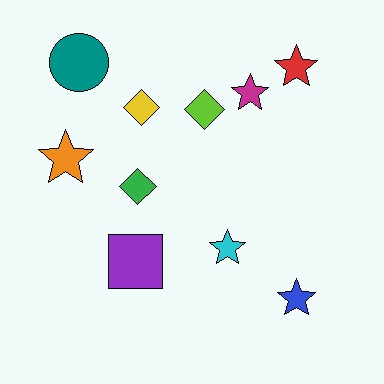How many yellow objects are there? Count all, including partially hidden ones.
There is 1 yellow object.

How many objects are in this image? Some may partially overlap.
There are 10 objects.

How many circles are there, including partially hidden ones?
There is 1 circle.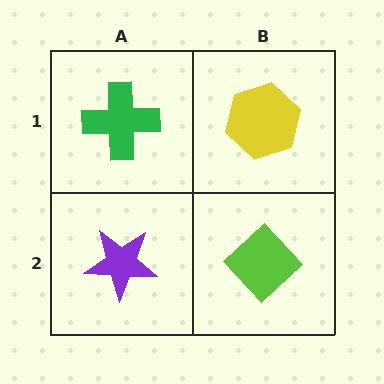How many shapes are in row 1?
2 shapes.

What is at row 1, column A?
A green cross.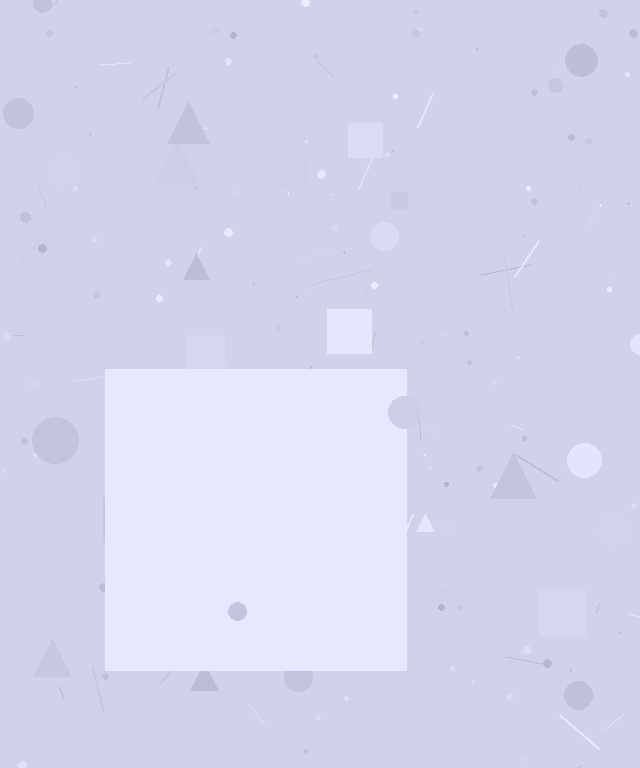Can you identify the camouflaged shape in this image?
The camouflaged shape is a square.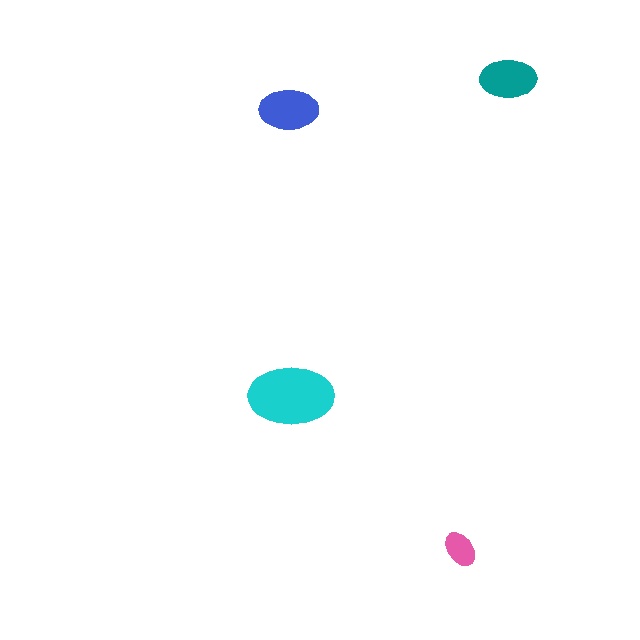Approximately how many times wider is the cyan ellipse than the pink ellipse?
About 2.5 times wider.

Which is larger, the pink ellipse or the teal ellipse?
The teal one.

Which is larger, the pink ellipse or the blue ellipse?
The blue one.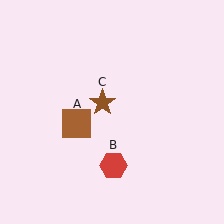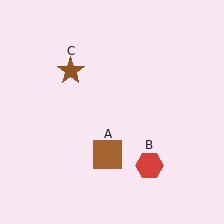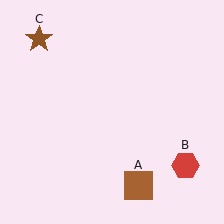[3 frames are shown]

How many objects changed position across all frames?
3 objects changed position: brown square (object A), red hexagon (object B), brown star (object C).